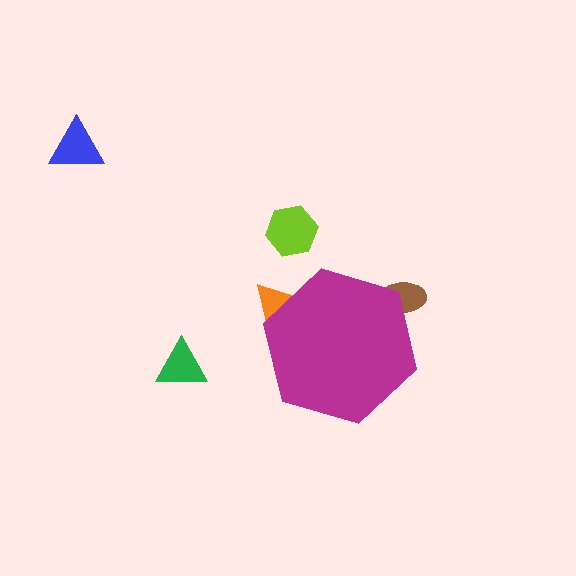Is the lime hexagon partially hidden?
No, the lime hexagon is fully visible.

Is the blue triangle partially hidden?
No, the blue triangle is fully visible.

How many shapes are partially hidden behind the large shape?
2 shapes are partially hidden.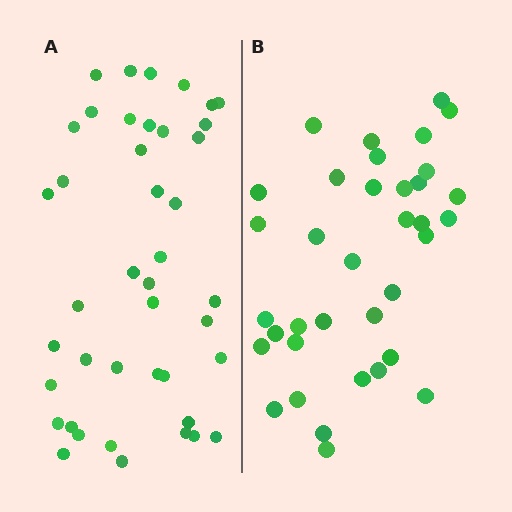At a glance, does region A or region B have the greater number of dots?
Region A (the left region) has more dots.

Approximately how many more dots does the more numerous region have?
Region A has about 6 more dots than region B.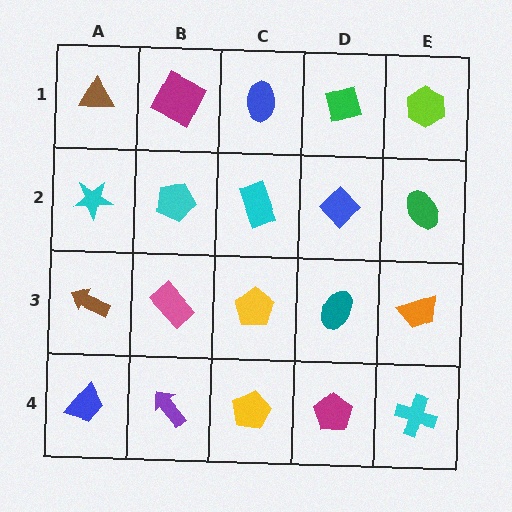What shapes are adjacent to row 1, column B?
A cyan pentagon (row 2, column B), a brown triangle (row 1, column A), a blue ellipse (row 1, column C).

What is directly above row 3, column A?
A cyan star.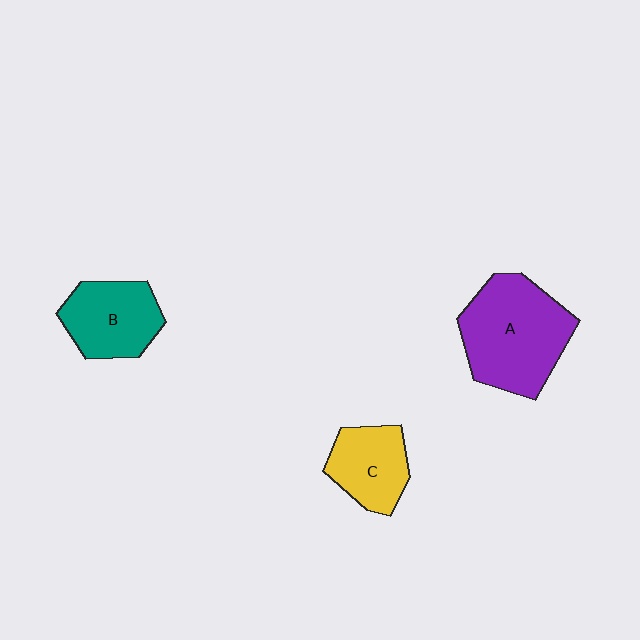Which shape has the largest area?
Shape A (purple).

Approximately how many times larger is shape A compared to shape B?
Approximately 1.5 times.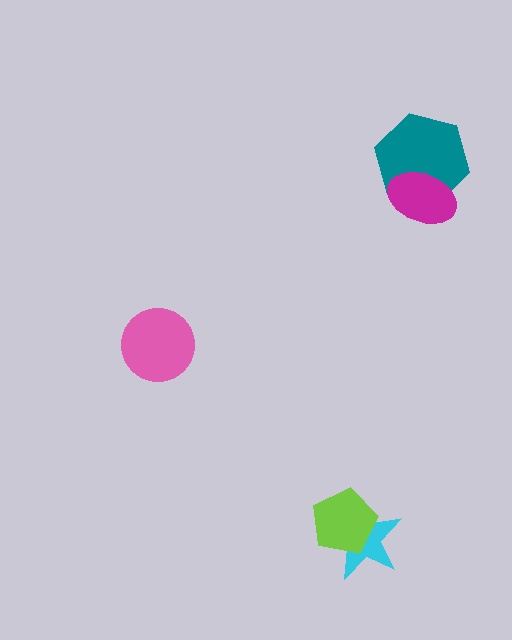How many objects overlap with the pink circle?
0 objects overlap with the pink circle.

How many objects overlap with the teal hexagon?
1 object overlaps with the teal hexagon.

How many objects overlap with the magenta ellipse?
1 object overlaps with the magenta ellipse.